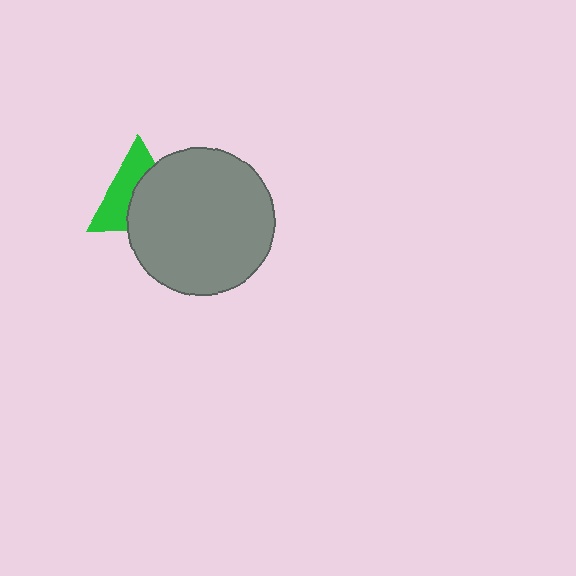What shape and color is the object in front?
The object in front is a gray circle.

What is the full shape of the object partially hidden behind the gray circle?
The partially hidden object is a green triangle.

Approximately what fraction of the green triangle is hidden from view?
Roughly 53% of the green triangle is hidden behind the gray circle.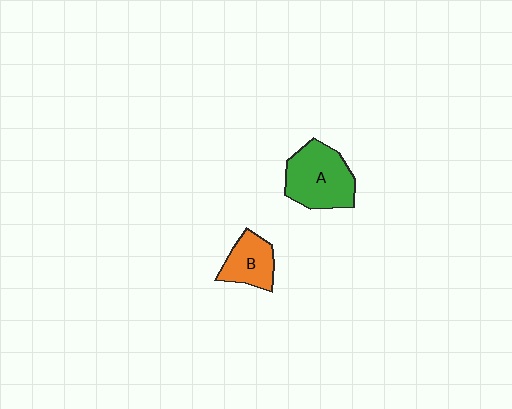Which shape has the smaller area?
Shape B (orange).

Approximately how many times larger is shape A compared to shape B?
Approximately 1.6 times.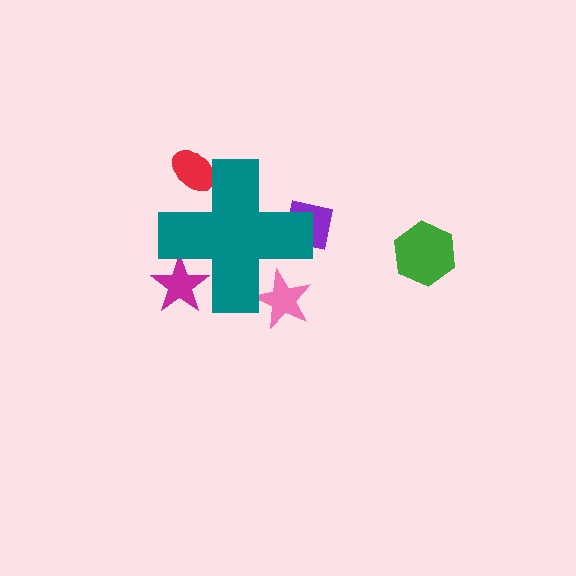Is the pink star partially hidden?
Yes, the pink star is partially hidden behind the teal cross.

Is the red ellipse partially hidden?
Yes, the red ellipse is partially hidden behind the teal cross.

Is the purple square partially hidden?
Yes, the purple square is partially hidden behind the teal cross.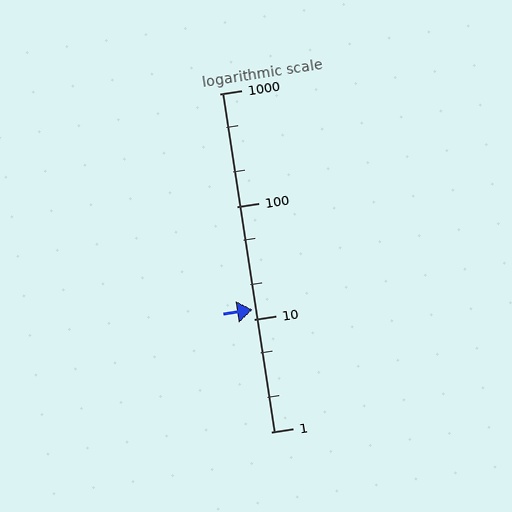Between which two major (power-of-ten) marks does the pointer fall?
The pointer is between 10 and 100.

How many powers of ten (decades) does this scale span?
The scale spans 3 decades, from 1 to 1000.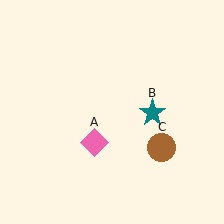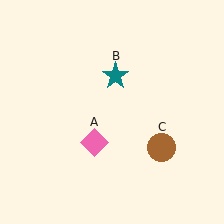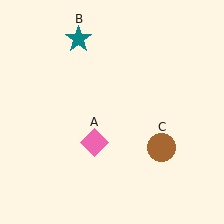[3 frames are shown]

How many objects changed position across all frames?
1 object changed position: teal star (object B).